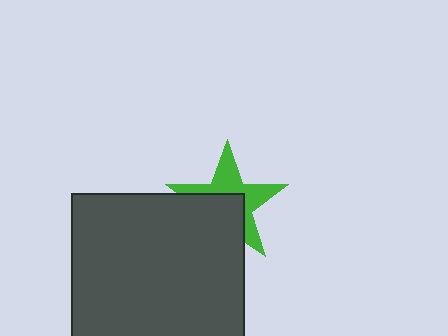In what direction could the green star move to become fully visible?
The green star could move up. That would shift it out from behind the dark gray square entirely.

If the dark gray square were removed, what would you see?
You would see the complete green star.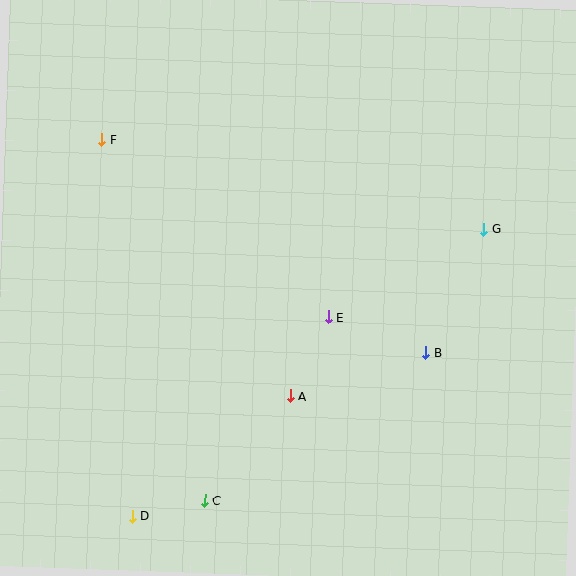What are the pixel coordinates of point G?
Point G is at (484, 229).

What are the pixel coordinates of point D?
Point D is at (132, 516).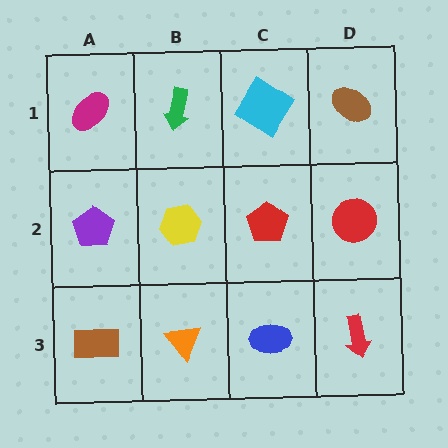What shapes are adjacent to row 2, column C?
A cyan diamond (row 1, column C), a blue ellipse (row 3, column C), a yellow hexagon (row 2, column B), a red circle (row 2, column D).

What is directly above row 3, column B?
A yellow hexagon.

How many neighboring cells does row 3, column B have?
3.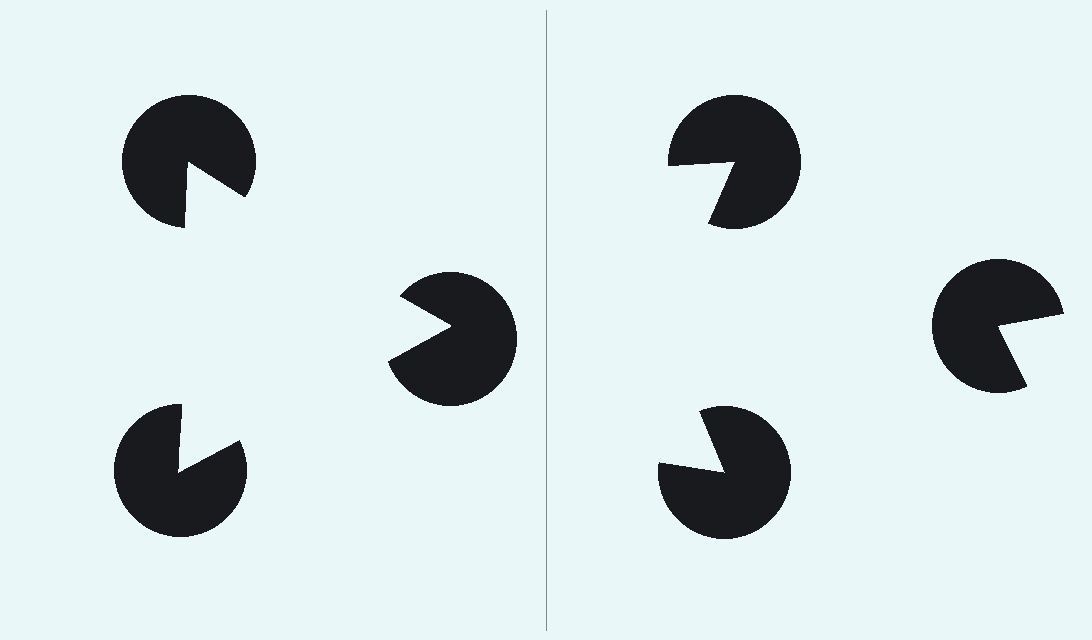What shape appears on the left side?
An illusory triangle.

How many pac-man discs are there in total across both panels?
6 — 3 on each side.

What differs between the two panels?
The pac-man discs are positioned identically on both sides; only the wedge orientations differ. On the left they align to a triangle; on the right they are misaligned.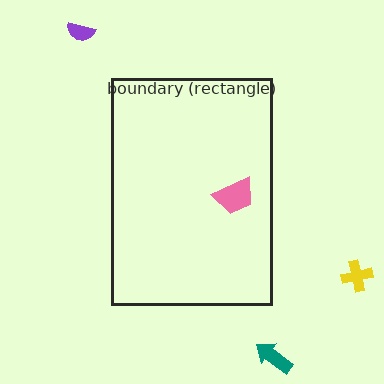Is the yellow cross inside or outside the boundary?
Outside.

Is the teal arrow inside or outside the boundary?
Outside.